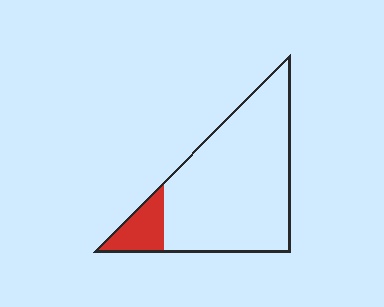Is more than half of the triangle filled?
No.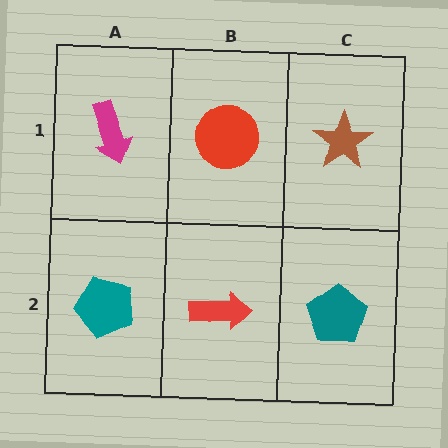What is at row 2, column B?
A red arrow.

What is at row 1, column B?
A red circle.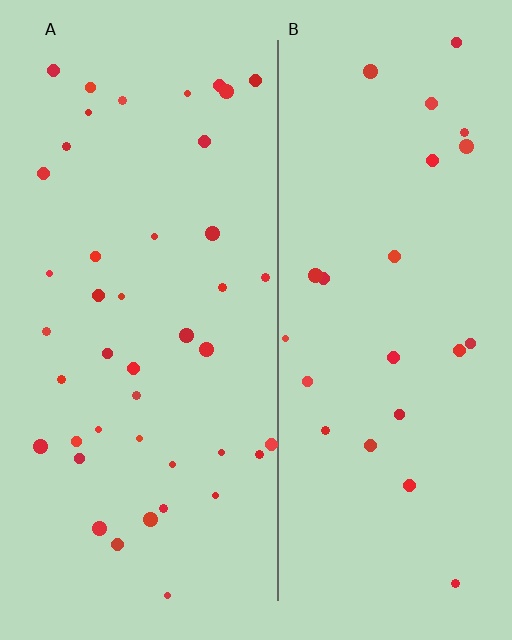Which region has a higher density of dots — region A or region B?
A (the left).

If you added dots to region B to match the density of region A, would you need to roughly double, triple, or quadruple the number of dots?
Approximately double.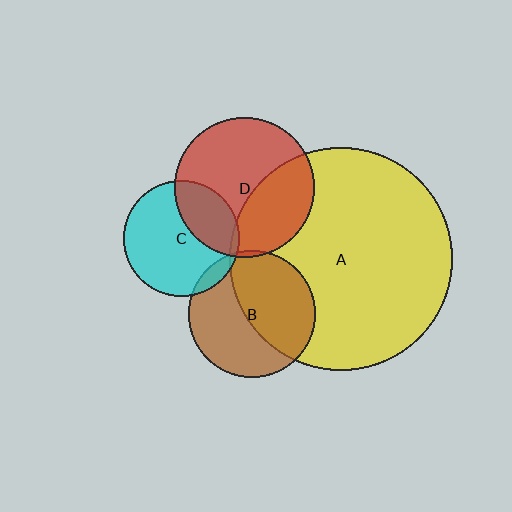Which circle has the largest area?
Circle A (yellow).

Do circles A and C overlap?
Yes.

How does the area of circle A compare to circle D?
Approximately 2.5 times.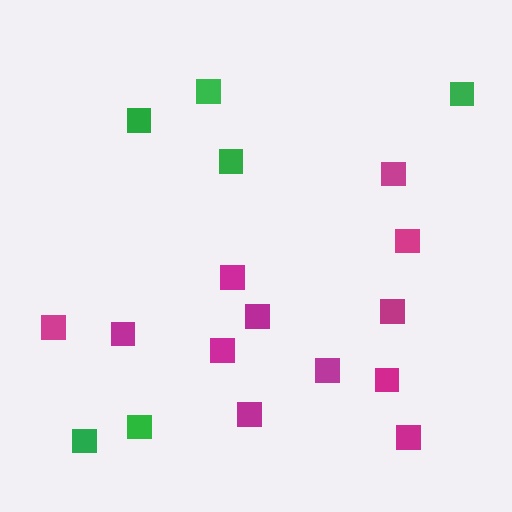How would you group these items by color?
There are 2 groups: one group of green squares (6) and one group of magenta squares (12).